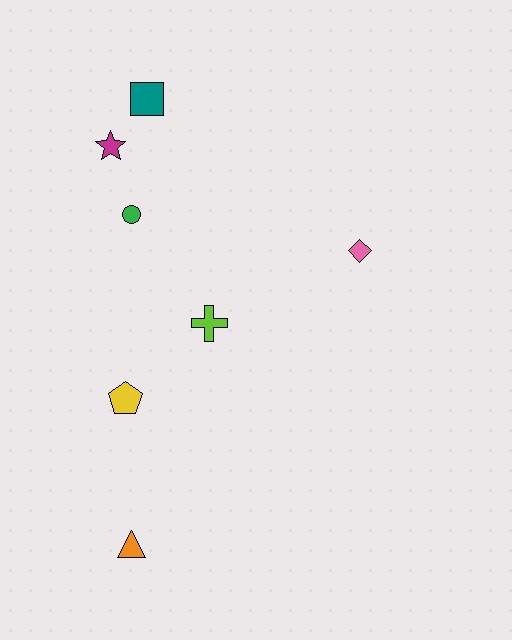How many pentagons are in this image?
There is 1 pentagon.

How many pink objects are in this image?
There is 1 pink object.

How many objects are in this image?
There are 7 objects.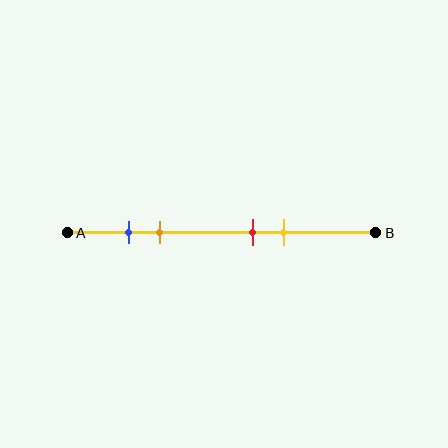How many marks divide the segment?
There are 4 marks dividing the segment.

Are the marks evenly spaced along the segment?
No, the marks are not evenly spaced.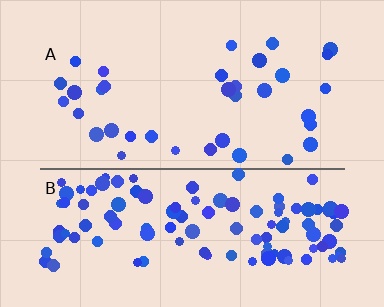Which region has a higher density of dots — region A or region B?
B (the bottom).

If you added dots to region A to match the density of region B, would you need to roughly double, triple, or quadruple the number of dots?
Approximately triple.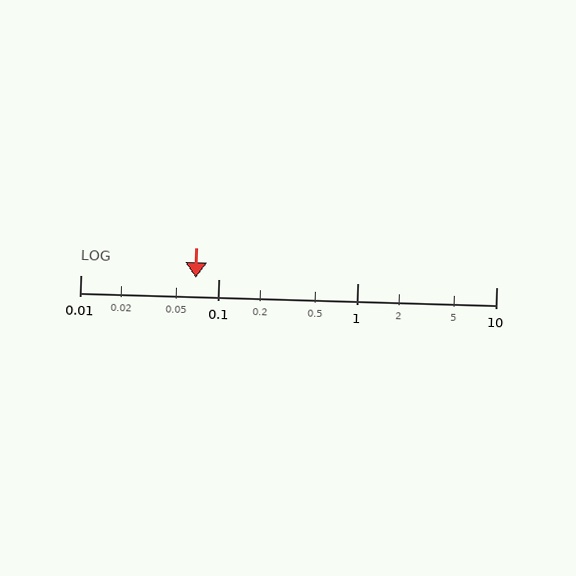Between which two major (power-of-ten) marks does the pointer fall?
The pointer is between 0.01 and 0.1.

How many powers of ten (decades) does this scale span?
The scale spans 3 decades, from 0.01 to 10.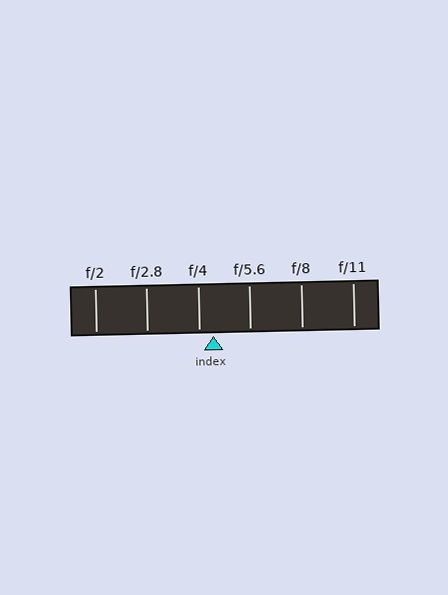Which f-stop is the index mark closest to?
The index mark is closest to f/4.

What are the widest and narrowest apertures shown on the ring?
The widest aperture shown is f/2 and the narrowest is f/11.